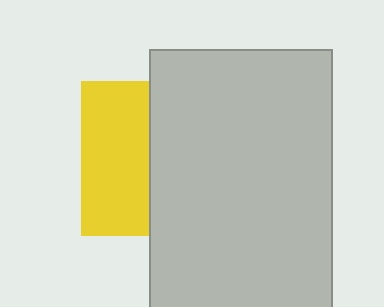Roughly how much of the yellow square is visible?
A small part of it is visible (roughly 44%).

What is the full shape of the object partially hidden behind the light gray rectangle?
The partially hidden object is a yellow square.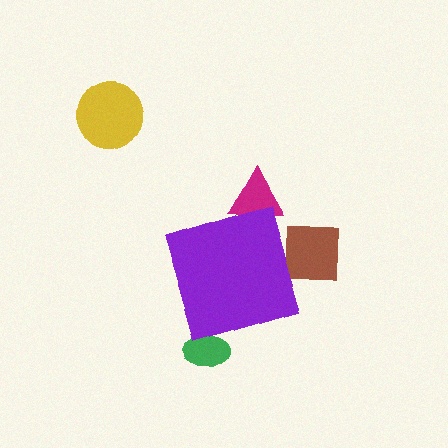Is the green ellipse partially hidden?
Yes, the green ellipse is partially hidden behind the purple diamond.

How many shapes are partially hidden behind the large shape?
3 shapes are partially hidden.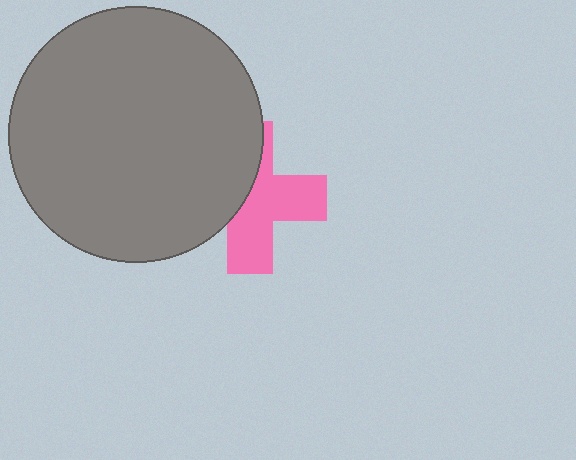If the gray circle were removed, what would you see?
You would see the complete pink cross.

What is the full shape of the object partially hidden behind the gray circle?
The partially hidden object is a pink cross.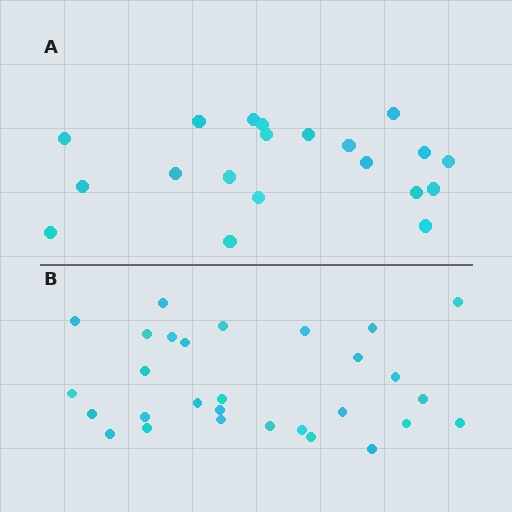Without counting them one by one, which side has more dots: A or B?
Region B (the bottom region) has more dots.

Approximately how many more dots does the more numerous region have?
Region B has roughly 8 or so more dots than region A.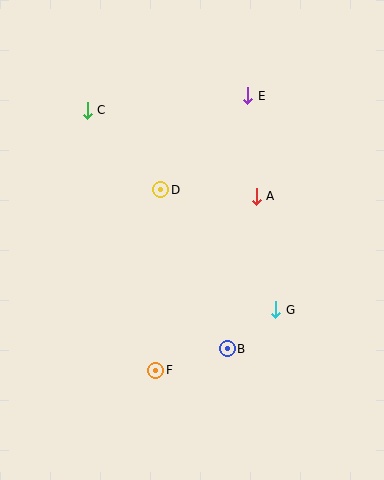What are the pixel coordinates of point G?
Point G is at (276, 310).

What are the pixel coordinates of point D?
Point D is at (161, 190).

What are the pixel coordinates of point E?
Point E is at (248, 96).